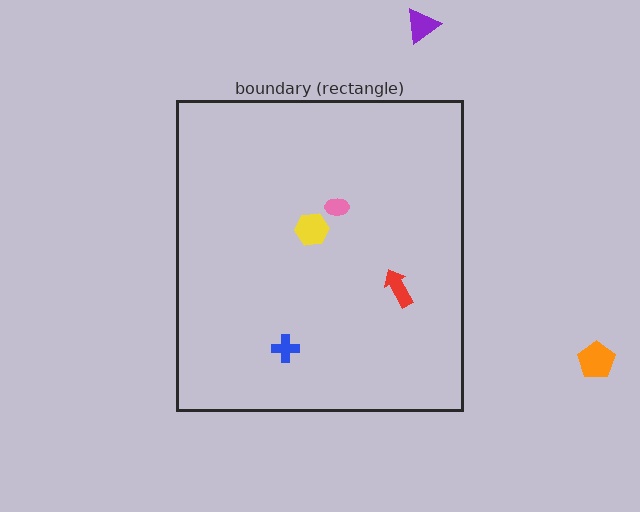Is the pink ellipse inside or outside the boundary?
Inside.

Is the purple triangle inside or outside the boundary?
Outside.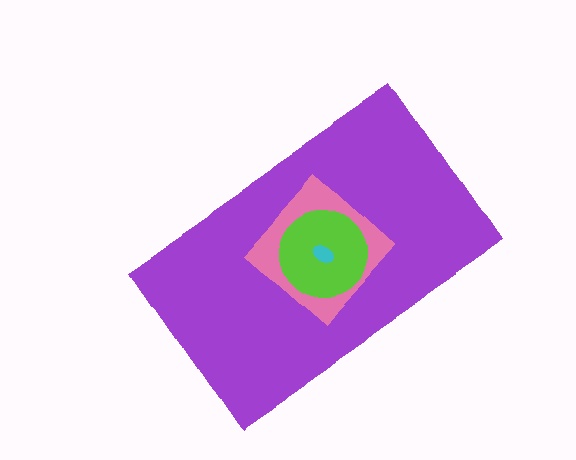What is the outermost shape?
The purple rectangle.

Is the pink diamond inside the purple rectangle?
Yes.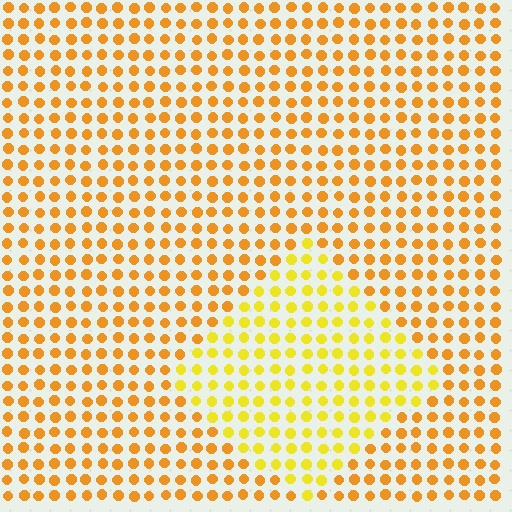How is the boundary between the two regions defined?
The boundary is defined purely by a slight shift in hue (about 24 degrees). Spacing, size, and orientation are identical on both sides.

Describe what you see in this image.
The image is filled with small orange elements in a uniform arrangement. A diamond-shaped region is visible where the elements are tinted to a slightly different hue, forming a subtle color boundary.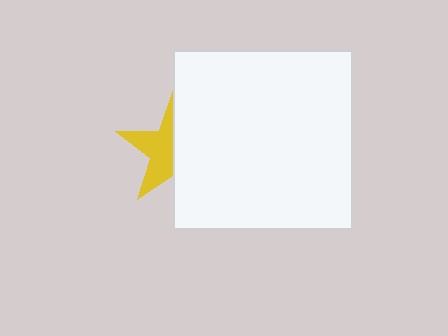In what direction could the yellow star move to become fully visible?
The yellow star could move left. That would shift it out from behind the white square entirely.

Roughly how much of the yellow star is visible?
About half of it is visible (roughly 50%).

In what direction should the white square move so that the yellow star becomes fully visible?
The white square should move right. That is the shortest direction to clear the overlap and leave the yellow star fully visible.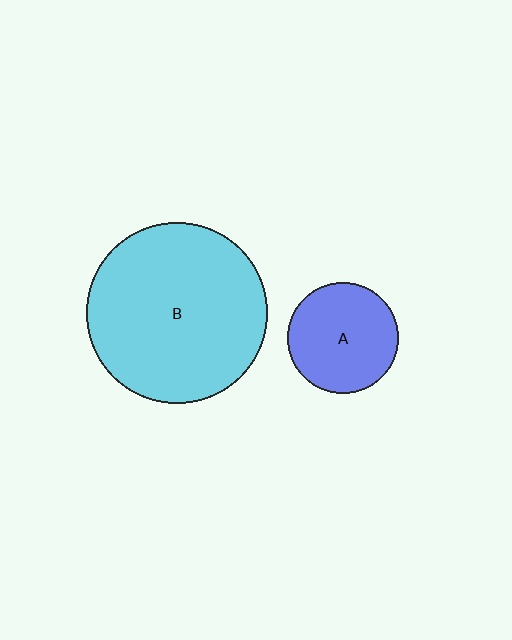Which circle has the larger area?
Circle B (cyan).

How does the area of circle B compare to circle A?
Approximately 2.6 times.